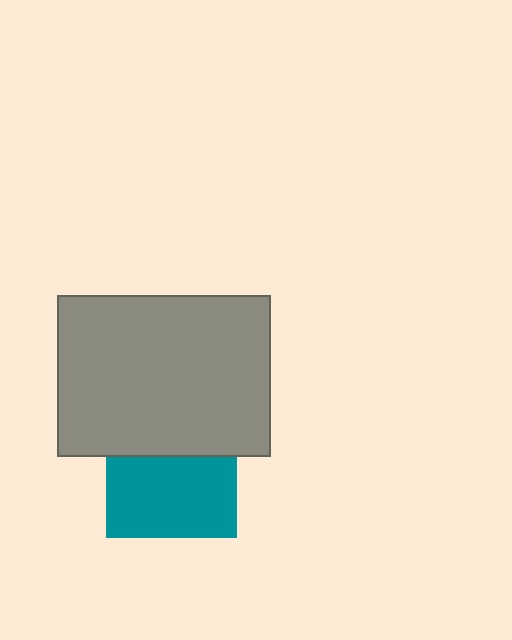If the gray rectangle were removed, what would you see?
You would see the complete teal square.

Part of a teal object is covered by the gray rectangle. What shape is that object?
It is a square.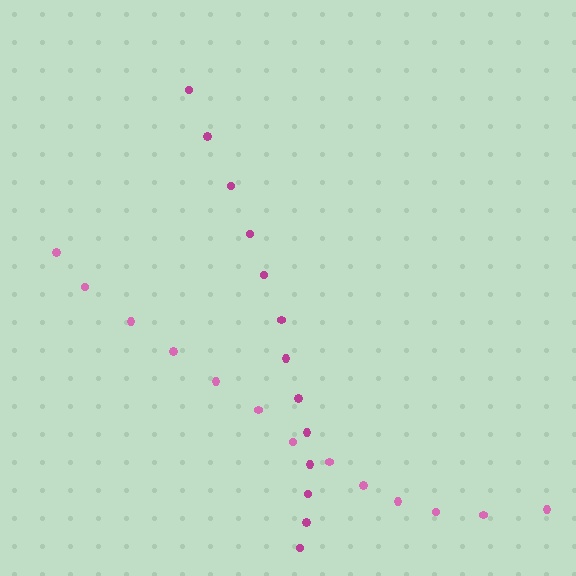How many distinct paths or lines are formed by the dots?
There are 2 distinct paths.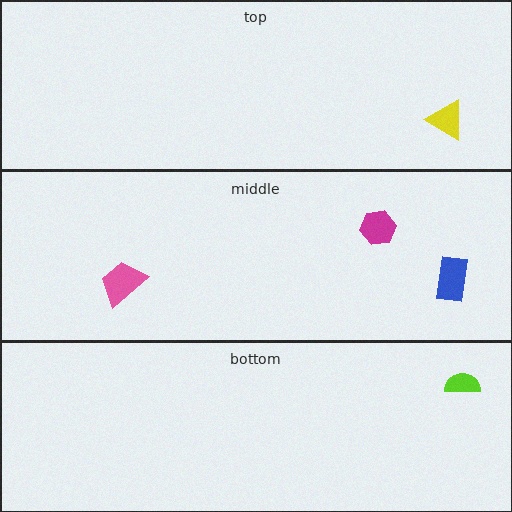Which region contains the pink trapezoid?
The middle region.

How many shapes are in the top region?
1.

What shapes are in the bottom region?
The lime semicircle.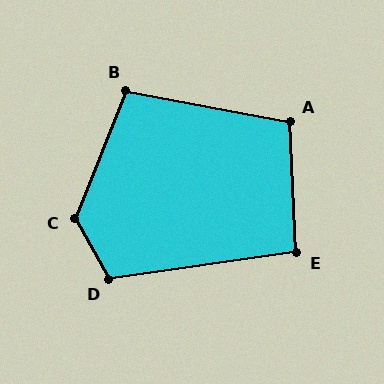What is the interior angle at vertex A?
Approximately 103 degrees (obtuse).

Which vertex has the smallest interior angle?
E, at approximately 95 degrees.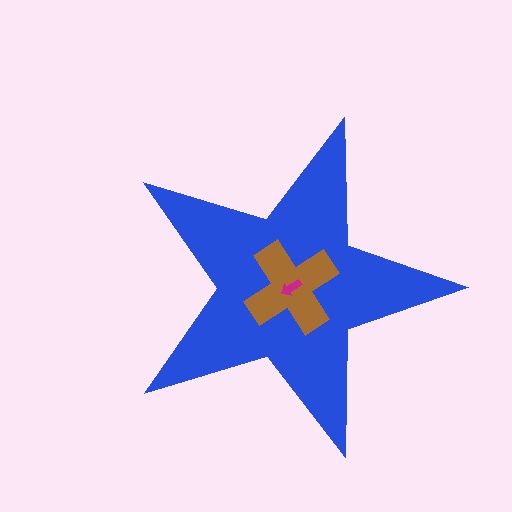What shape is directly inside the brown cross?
The magenta arrow.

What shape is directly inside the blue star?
The brown cross.